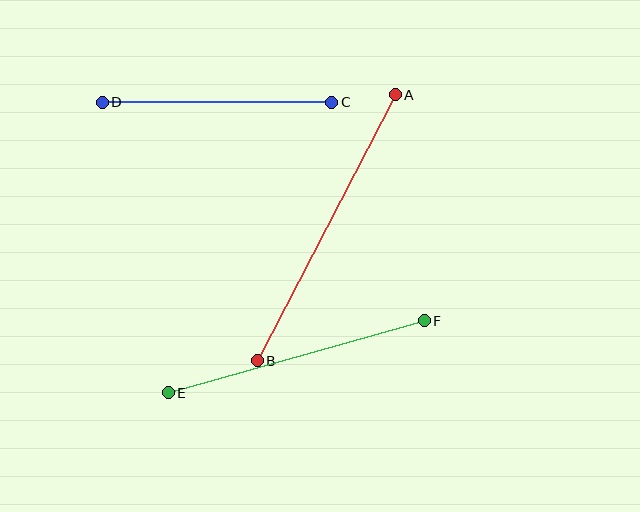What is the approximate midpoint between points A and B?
The midpoint is at approximately (326, 228) pixels.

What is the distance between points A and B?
The distance is approximately 300 pixels.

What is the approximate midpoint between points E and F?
The midpoint is at approximately (296, 357) pixels.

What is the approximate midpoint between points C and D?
The midpoint is at approximately (217, 102) pixels.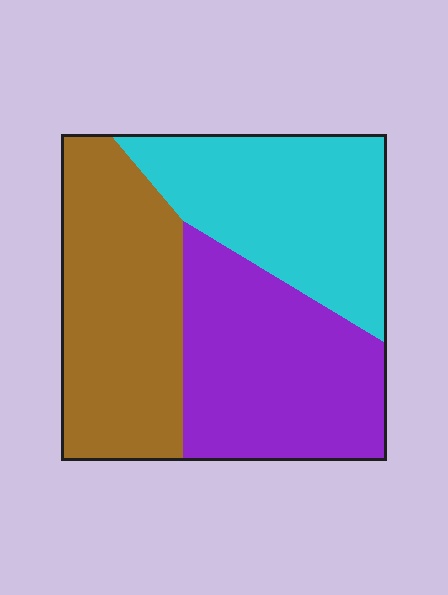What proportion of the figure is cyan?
Cyan takes up about one third (1/3) of the figure.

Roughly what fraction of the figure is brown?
Brown covers around 35% of the figure.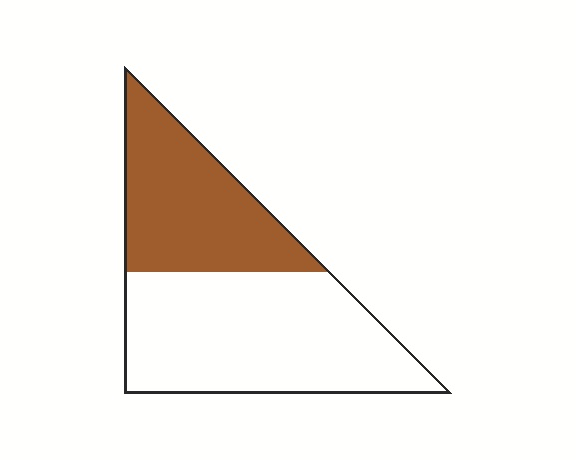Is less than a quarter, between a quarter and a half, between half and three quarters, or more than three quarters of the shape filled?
Between a quarter and a half.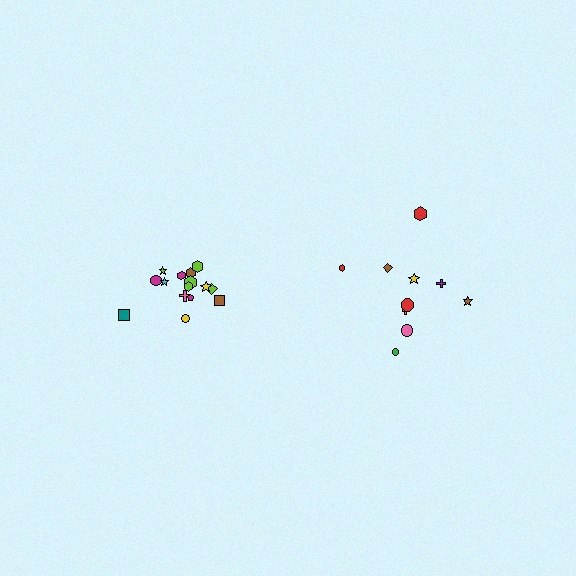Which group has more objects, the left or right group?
The left group.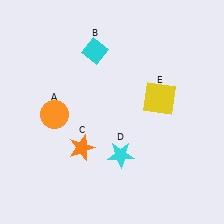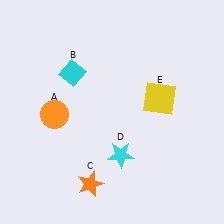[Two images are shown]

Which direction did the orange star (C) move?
The orange star (C) moved down.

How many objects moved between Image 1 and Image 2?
2 objects moved between the two images.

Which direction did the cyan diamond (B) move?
The cyan diamond (B) moved left.